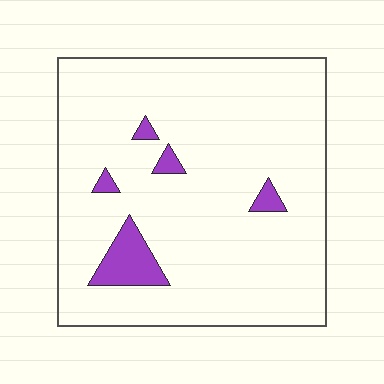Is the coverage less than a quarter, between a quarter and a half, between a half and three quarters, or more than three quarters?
Less than a quarter.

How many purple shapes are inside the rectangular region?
5.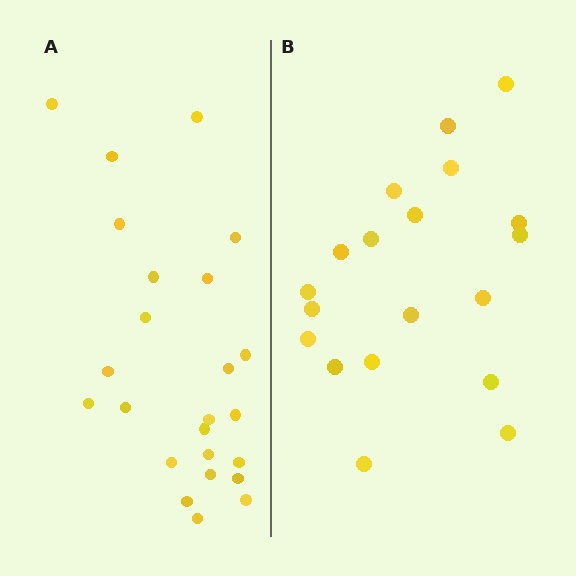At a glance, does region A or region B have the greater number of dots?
Region A (the left region) has more dots.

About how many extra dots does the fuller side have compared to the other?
Region A has about 5 more dots than region B.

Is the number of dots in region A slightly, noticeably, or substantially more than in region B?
Region A has noticeably more, but not dramatically so. The ratio is roughly 1.3 to 1.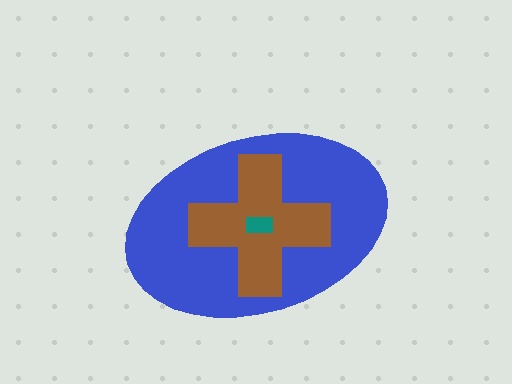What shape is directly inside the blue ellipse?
The brown cross.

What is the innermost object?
The teal rectangle.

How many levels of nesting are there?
3.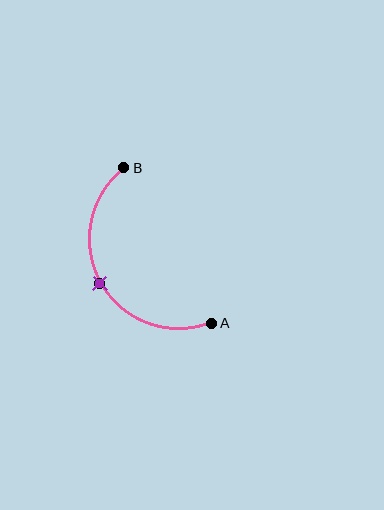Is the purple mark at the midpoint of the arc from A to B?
Yes. The purple mark lies on the arc at equal arc-length from both A and B — it is the arc midpoint.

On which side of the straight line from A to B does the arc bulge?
The arc bulges to the left of the straight line connecting A and B.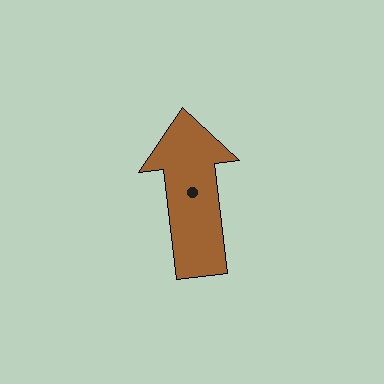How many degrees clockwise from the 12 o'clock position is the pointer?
Approximately 353 degrees.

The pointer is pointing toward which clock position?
Roughly 12 o'clock.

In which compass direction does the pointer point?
North.